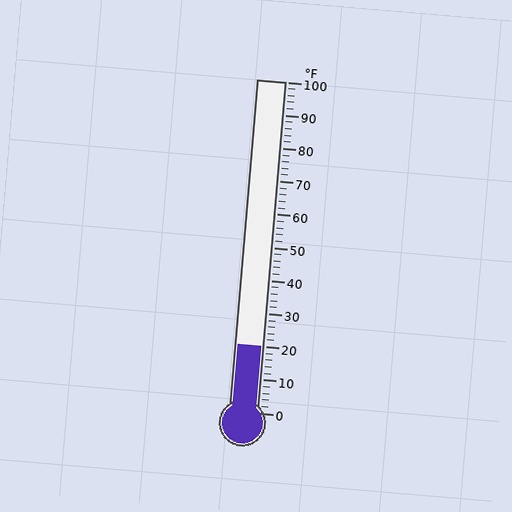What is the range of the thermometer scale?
The thermometer scale ranges from 0°F to 100°F.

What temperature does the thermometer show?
The thermometer shows approximately 20°F.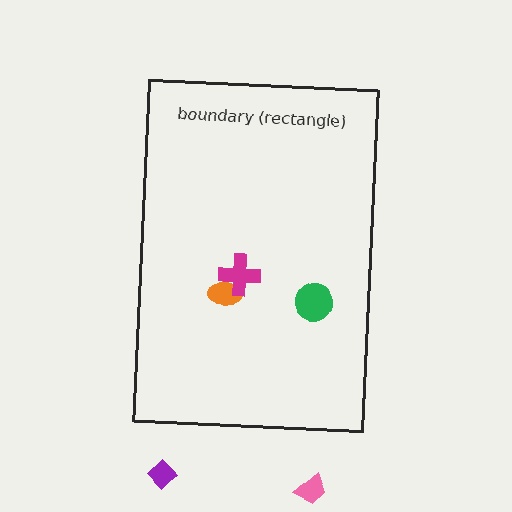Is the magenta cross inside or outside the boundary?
Inside.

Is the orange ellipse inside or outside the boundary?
Inside.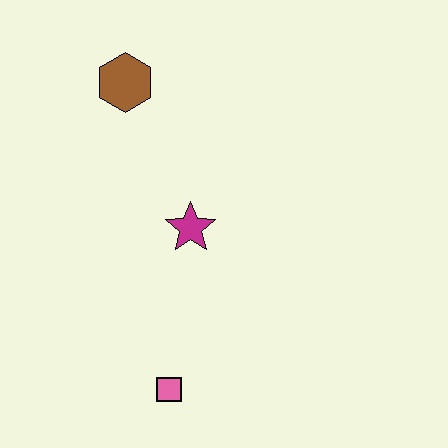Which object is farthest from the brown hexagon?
The pink square is farthest from the brown hexagon.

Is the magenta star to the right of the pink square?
Yes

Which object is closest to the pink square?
The magenta star is closest to the pink square.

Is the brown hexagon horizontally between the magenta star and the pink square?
No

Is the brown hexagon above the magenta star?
Yes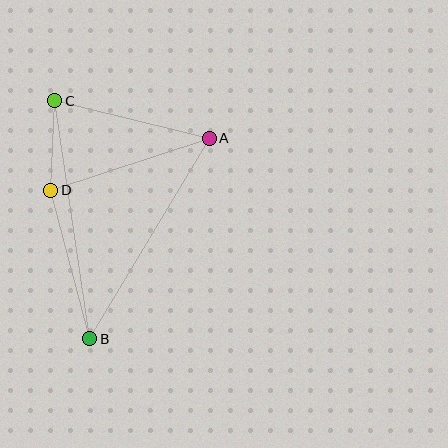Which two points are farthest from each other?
Points B and C are farthest from each other.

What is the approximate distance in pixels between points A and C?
The distance between A and C is approximately 159 pixels.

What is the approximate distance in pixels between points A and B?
The distance between A and B is approximately 234 pixels.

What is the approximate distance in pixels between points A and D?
The distance between A and D is approximately 167 pixels.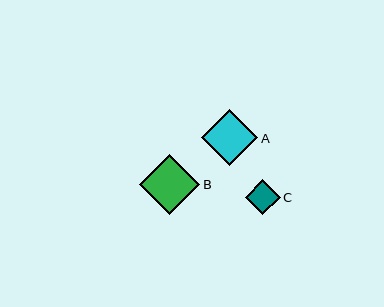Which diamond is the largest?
Diamond B is the largest with a size of approximately 60 pixels.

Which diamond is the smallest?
Diamond C is the smallest with a size of approximately 35 pixels.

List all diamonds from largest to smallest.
From largest to smallest: B, A, C.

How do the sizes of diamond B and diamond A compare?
Diamond B and diamond A are approximately the same size.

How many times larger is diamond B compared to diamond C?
Diamond B is approximately 1.7 times the size of diamond C.